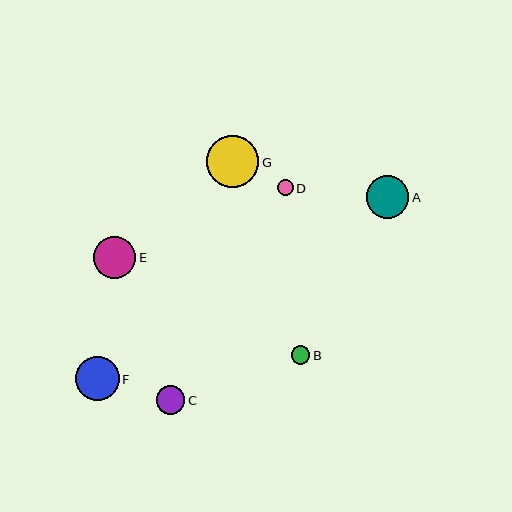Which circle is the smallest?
Circle D is the smallest with a size of approximately 16 pixels.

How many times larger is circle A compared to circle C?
Circle A is approximately 1.5 times the size of circle C.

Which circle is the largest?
Circle G is the largest with a size of approximately 52 pixels.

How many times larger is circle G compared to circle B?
Circle G is approximately 2.9 times the size of circle B.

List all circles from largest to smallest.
From largest to smallest: G, F, E, A, C, B, D.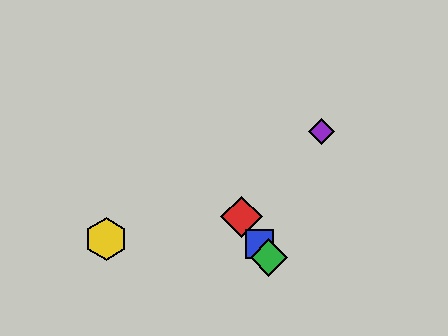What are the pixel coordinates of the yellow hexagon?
The yellow hexagon is at (106, 239).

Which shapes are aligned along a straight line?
The red diamond, the blue square, the green diamond are aligned along a straight line.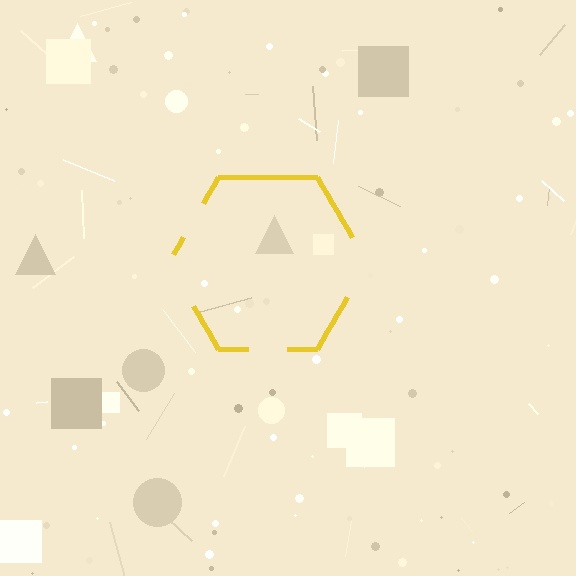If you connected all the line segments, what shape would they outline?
They would outline a hexagon.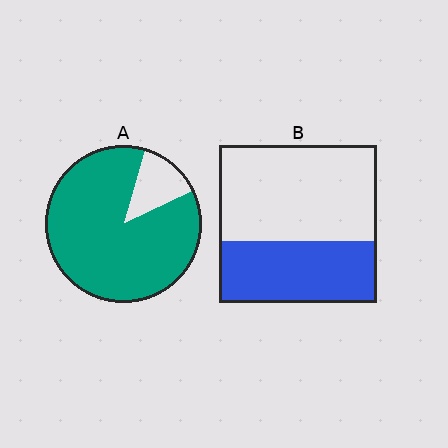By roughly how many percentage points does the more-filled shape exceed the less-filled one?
By roughly 50 percentage points (A over B).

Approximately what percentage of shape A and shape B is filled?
A is approximately 85% and B is approximately 40%.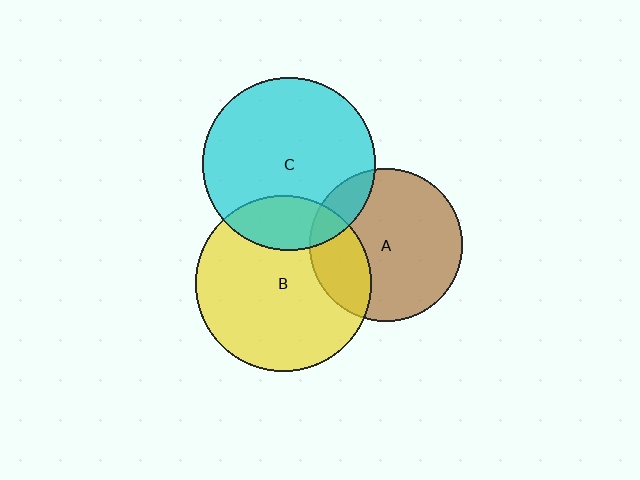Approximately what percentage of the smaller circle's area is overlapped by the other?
Approximately 25%.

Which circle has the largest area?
Circle B (yellow).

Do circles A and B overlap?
Yes.